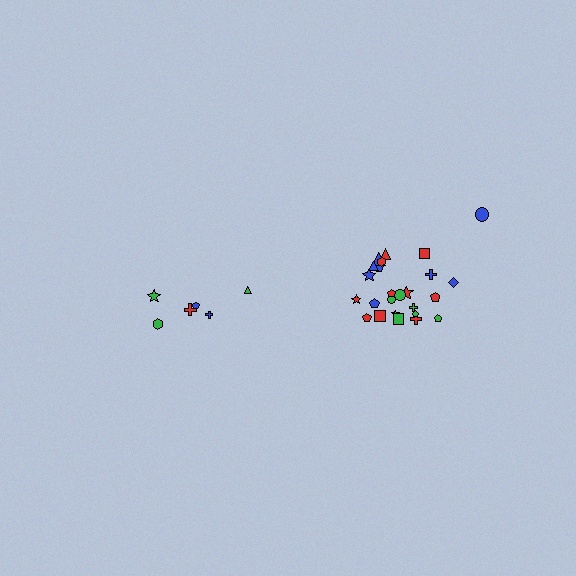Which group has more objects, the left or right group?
The right group.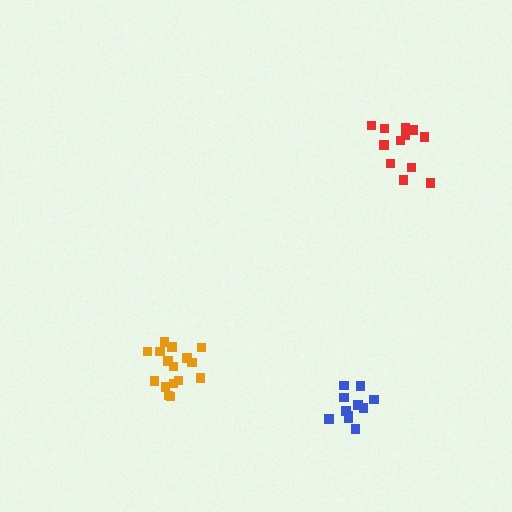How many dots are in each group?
Group 1: 16 dots, Group 2: 12 dots, Group 3: 11 dots (39 total).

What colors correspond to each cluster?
The clusters are colored: orange, red, blue.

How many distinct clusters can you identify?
There are 3 distinct clusters.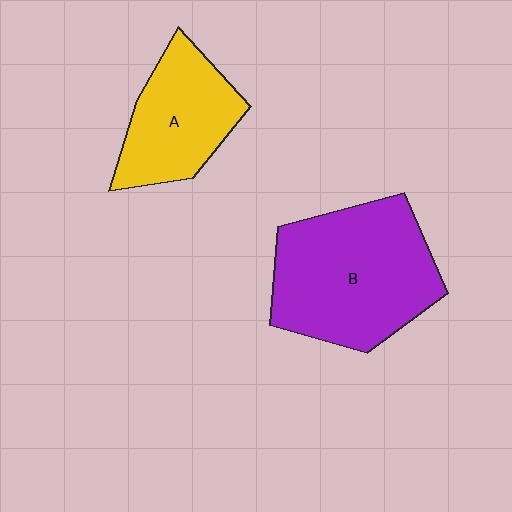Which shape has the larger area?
Shape B (purple).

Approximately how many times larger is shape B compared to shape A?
Approximately 1.6 times.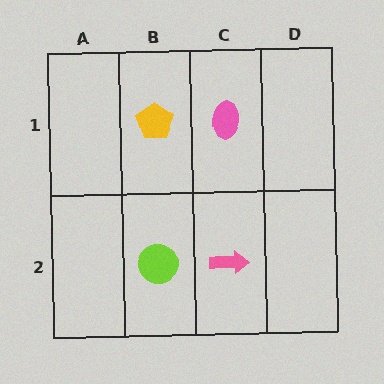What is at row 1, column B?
A yellow pentagon.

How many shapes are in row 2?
2 shapes.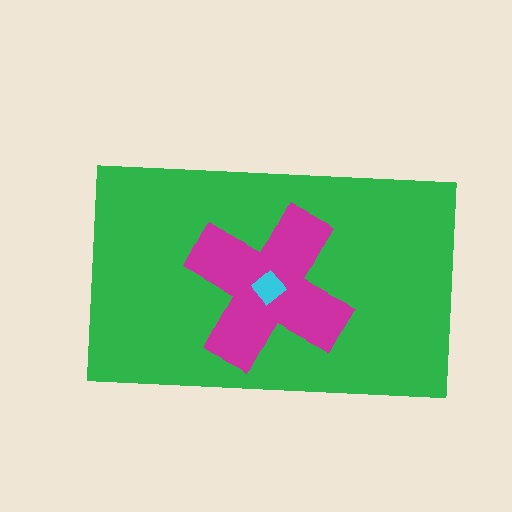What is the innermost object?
The cyan diamond.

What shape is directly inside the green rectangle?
The magenta cross.